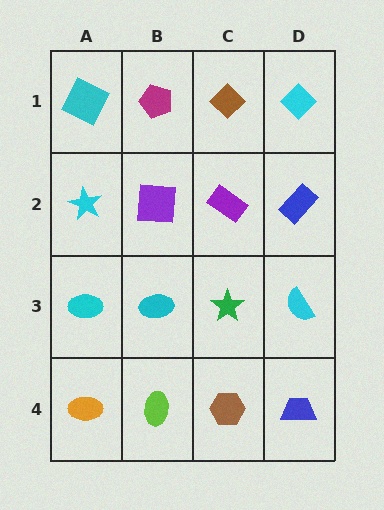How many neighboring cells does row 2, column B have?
4.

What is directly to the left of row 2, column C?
A purple square.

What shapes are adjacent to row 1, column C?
A purple rectangle (row 2, column C), a magenta pentagon (row 1, column B), a cyan diamond (row 1, column D).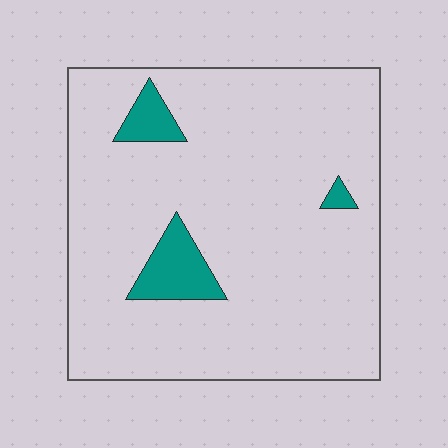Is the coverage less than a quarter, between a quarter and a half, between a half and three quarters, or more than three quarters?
Less than a quarter.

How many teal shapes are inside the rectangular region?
3.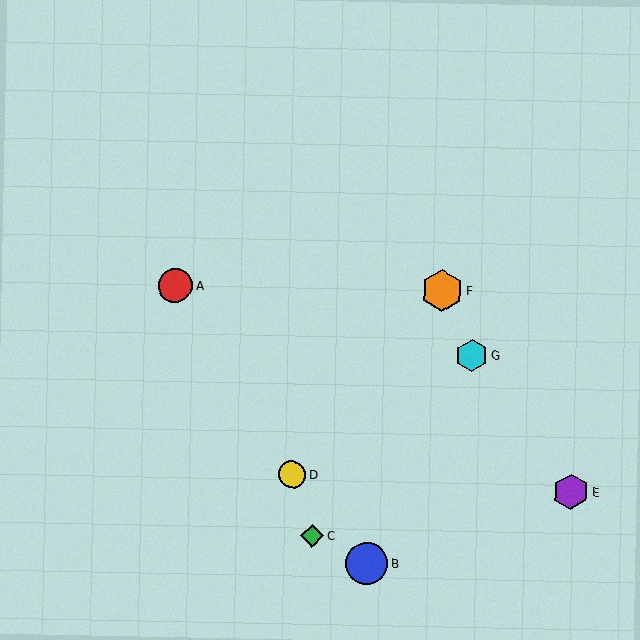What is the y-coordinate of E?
Object E is at y≈492.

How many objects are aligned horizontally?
2 objects (A, F) are aligned horizontally.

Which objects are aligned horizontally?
Objects A, F are aligned horizontally.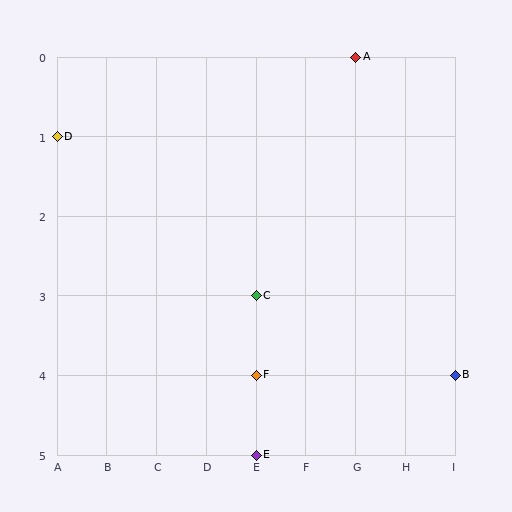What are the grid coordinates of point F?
Point F is at grid coordinates (E, 4).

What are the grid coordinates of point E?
Point E is at grid coordinates (E, 5).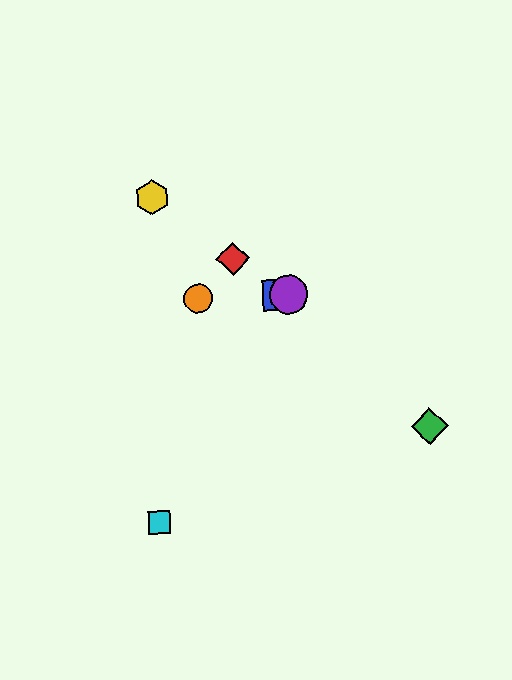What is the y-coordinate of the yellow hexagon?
The yellow hexagon is at y≈198.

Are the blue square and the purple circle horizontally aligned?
Yes, both are at y≈295.